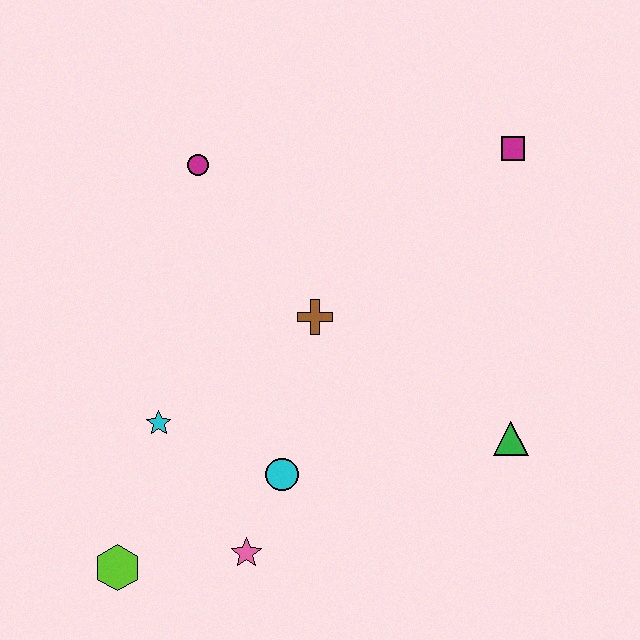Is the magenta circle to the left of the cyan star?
No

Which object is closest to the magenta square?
The brown cross is closest to the magenta square.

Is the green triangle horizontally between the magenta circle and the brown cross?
No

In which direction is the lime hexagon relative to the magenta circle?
The lime hexagon is below the magenta circle.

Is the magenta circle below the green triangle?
No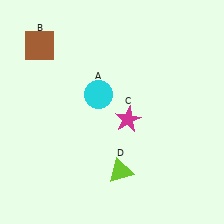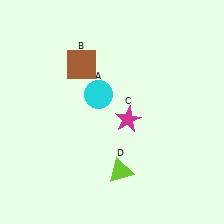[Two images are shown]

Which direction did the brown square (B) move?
The brown square (B) moved right.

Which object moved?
The brown square (B) moved right.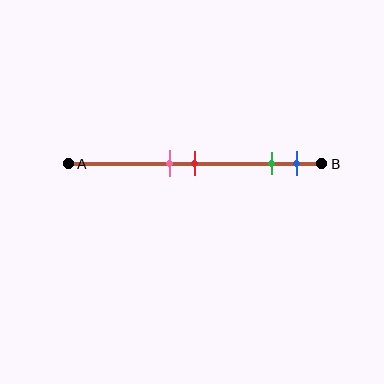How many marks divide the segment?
There are 4 marks dividing the segment.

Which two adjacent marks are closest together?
The pink and red marks are the closest adjacent pair.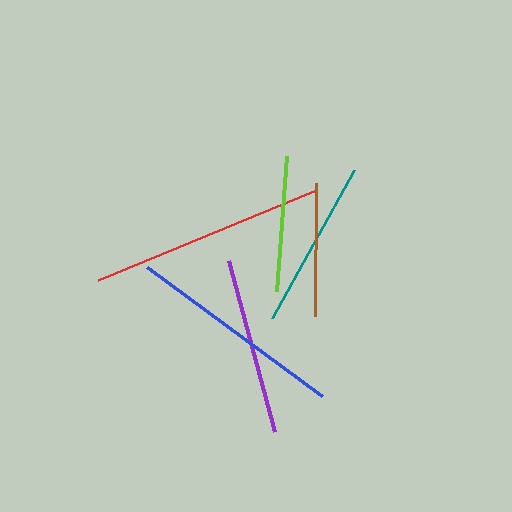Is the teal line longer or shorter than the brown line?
The teal line is longer than the brown line.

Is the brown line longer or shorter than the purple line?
The purple line is longer than the brown line.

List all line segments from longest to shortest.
From longest to shortest: red, blue, purple, teal, lime, brown.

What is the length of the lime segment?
The lime segment is approximately 136 pixels long.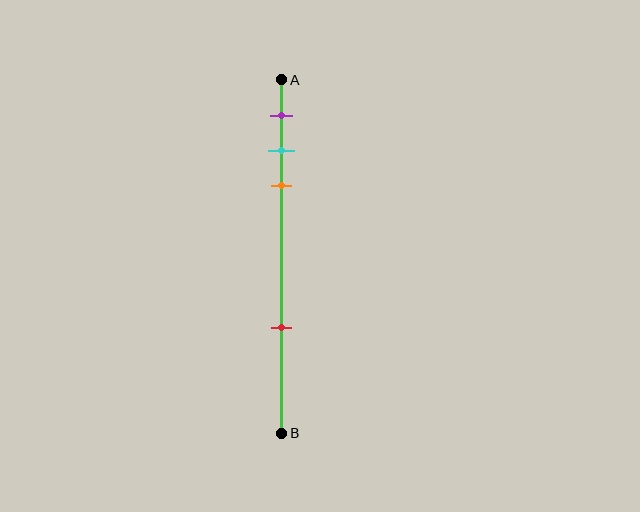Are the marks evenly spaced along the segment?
No, the marks are not evenly spaced.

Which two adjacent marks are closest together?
The cyan and orange marks are the closest adjacent pair.